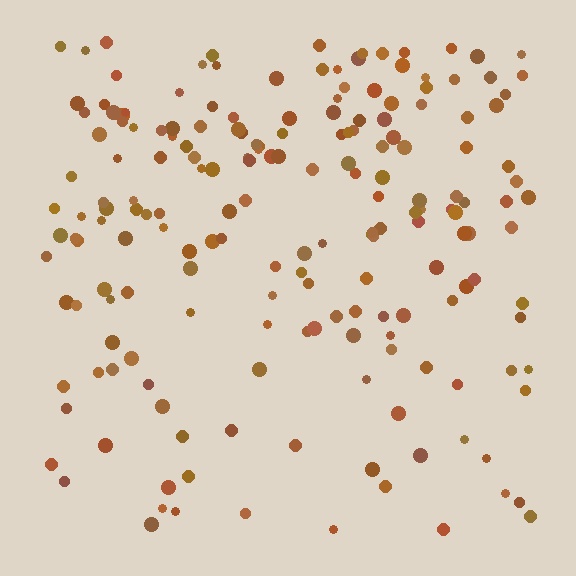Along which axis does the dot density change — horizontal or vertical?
Vertical.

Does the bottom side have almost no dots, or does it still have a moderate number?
Still a moderate number, just noticeably fewer than the top.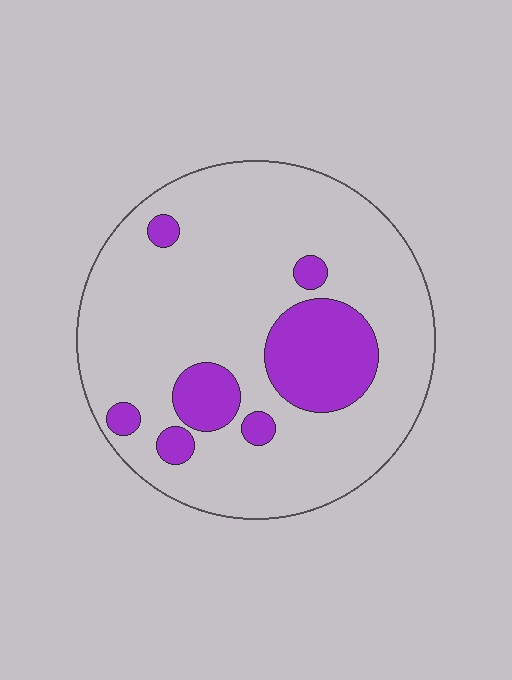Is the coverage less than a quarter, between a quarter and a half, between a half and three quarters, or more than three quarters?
Less than a quarter.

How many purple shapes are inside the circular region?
7.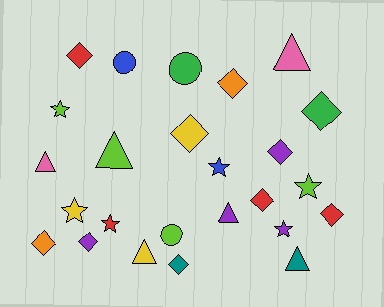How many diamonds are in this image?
There are 10 diamonds.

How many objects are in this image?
There are 25 objects.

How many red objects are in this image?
There are 4 red objects.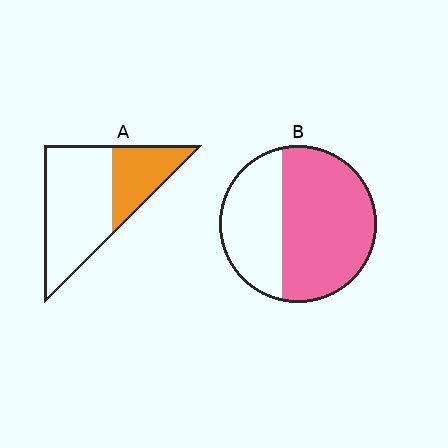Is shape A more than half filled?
No.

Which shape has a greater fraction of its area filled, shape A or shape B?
Shape B.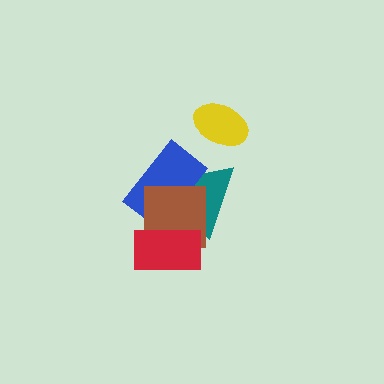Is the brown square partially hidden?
Yes, it is partially covered by another shape.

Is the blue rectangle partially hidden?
Yes, it is partially covered by another shape.